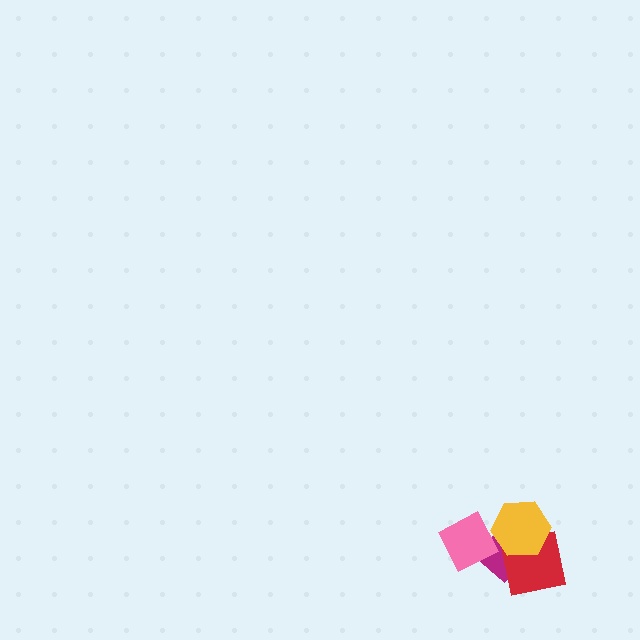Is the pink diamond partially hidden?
Yes, it is partially covered by another shape.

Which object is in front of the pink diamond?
The yellow hexagon is in front of the pink diamond.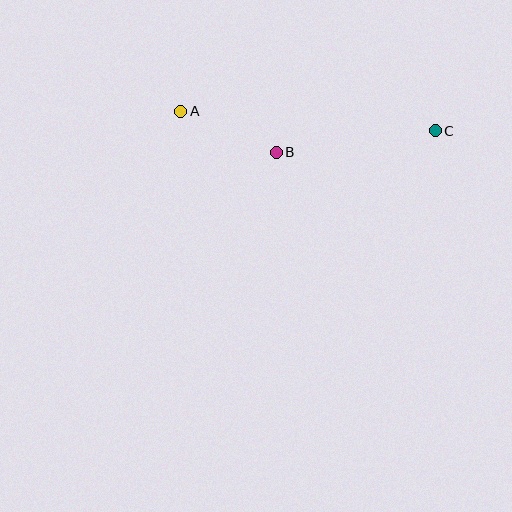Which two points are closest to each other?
Points A and B are closest to each other.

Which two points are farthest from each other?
Points A and C are farthest from each other.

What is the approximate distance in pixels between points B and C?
The distance between B and C is approximately 161 pixels.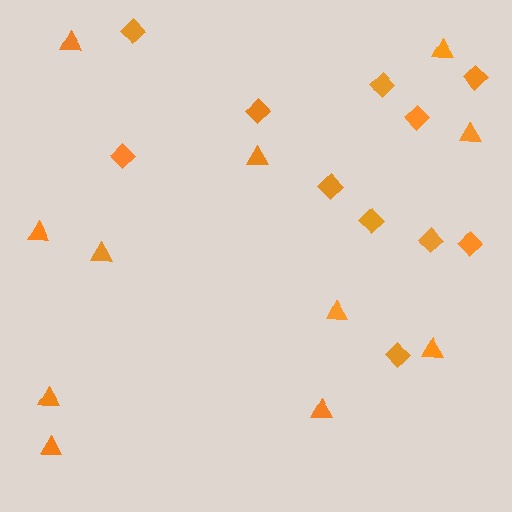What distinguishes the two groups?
There are 2 groups: one group of triangles (11) and one group of diamonds (11).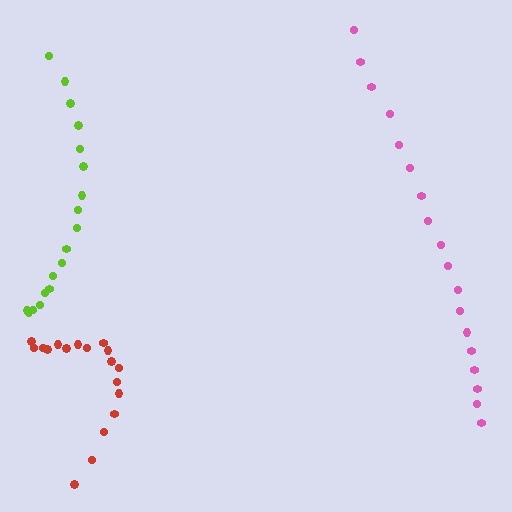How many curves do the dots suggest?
There are 3 distinct paths.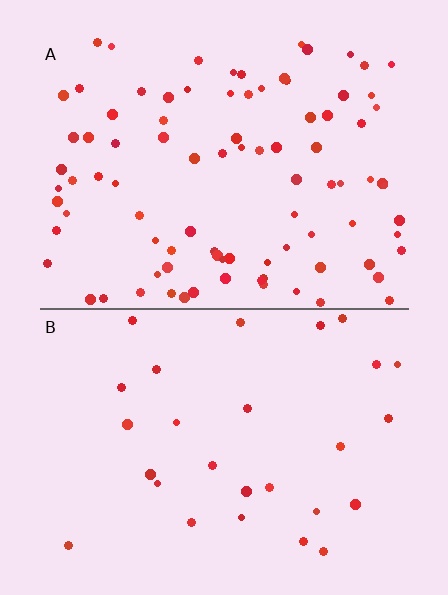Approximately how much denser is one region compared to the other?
Approximately 3.2× — region A over region B.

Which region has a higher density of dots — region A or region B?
A (the top).